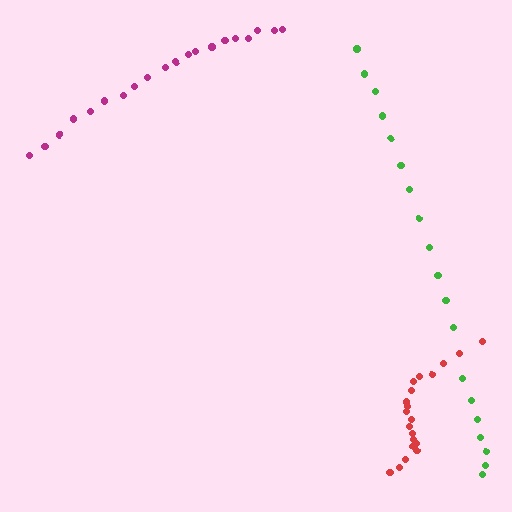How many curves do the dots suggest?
There are 3 distinct paths.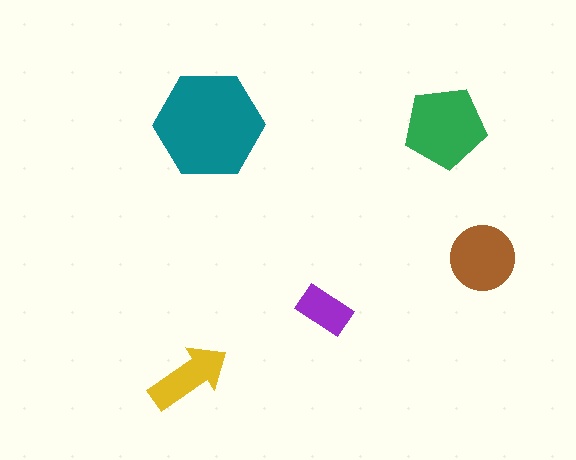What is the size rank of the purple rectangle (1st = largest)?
5th.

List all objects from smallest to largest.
The purple rectangle, the yellow arrow, the brown circle, the green pentagon, the teal hexagon.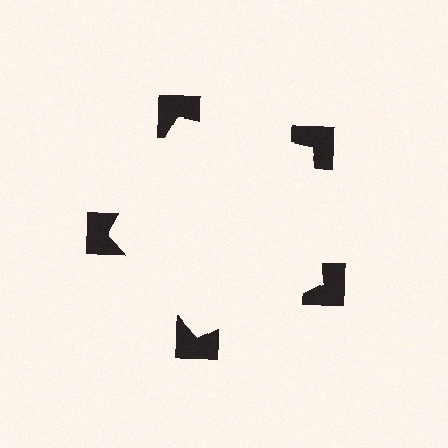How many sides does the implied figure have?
5 sides.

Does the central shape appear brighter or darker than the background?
It typically appears slightly brighter than the background, even though no actual brightness change is drawn.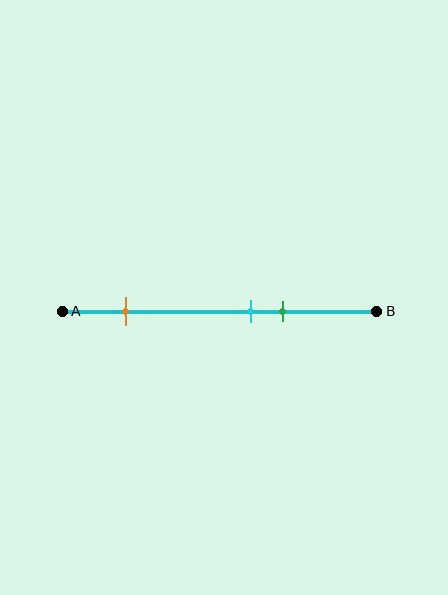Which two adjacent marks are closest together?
The cyan and green marks are the closest adjacent pair.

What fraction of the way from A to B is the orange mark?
The orange mark is approximately 20% (0.2) of the way from A to B.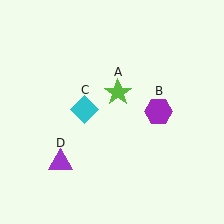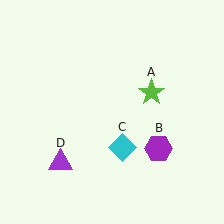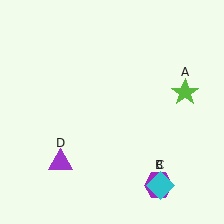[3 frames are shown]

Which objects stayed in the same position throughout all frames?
Purple triangle (object D) remained stationary.